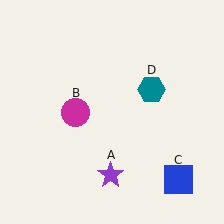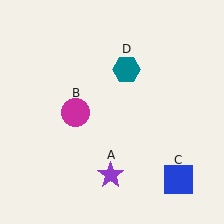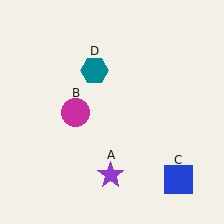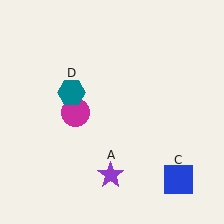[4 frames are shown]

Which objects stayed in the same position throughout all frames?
Purple star (object A) and magenta circle (object B) and blue square (object C) remained stationary.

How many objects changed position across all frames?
1 object changed position: teal hexagon (object D).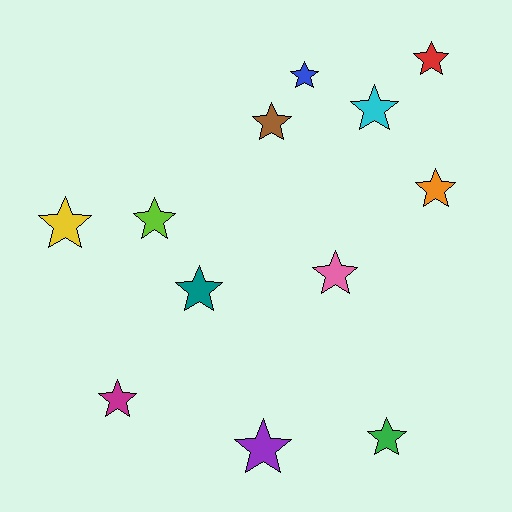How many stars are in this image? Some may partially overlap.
There are 12 stars.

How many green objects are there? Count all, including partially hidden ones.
There is 1 green object.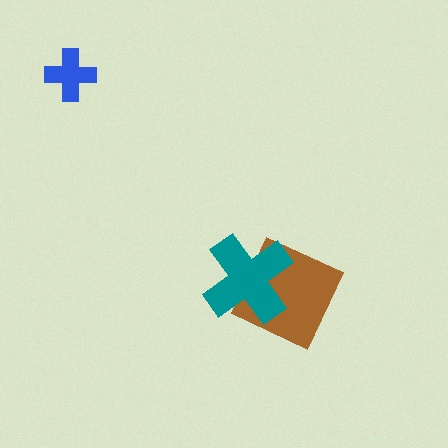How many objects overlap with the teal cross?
1 object overlaps with the teal cross.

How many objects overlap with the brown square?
1 object overlaps with the brown square.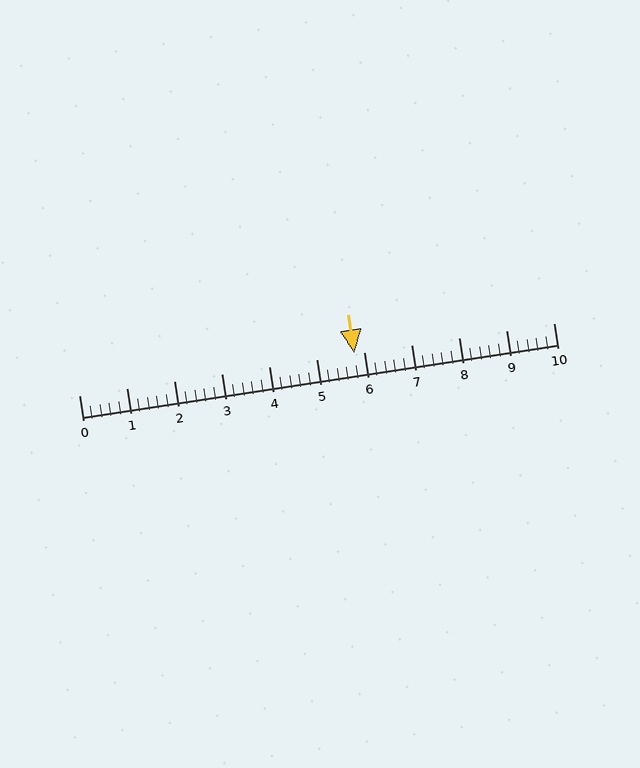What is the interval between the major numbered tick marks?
The major tick marks are spaced 1 units apart.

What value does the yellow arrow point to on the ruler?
The yellow arrow points to approximately 5.8.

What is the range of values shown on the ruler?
The ruler shows values from 0 to 10.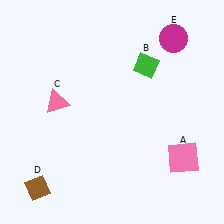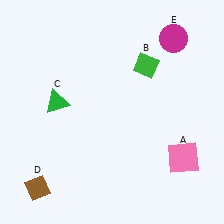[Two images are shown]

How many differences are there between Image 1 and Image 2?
There is 1 difference between the two images.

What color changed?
The triangle (C) changed from pink in Image 1 to green in Image 2.